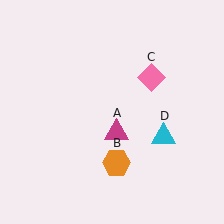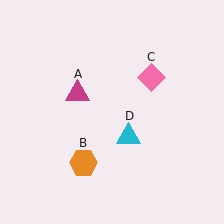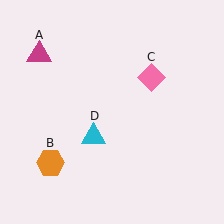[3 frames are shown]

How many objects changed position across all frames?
3 objects changed position: magenta triangle (object A), orange hexagon (object B), cyan triangle (object D).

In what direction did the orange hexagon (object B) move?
The orange hexagon (object B) moved left.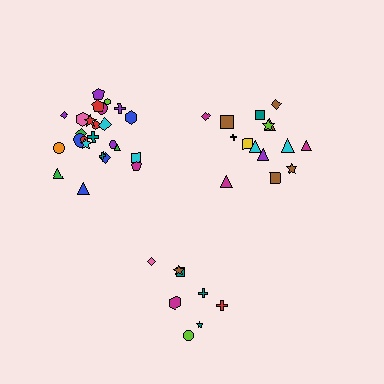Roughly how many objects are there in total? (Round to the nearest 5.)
Roughly 50 objects in total.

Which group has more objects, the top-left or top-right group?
The top-left group.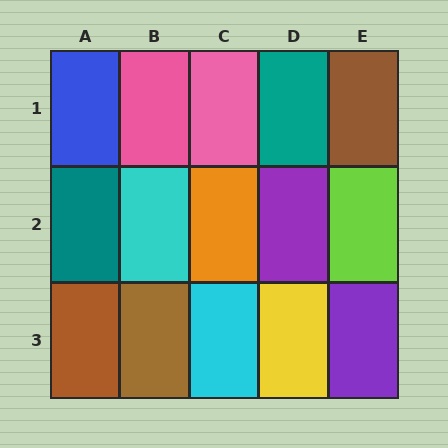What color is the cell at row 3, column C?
Cyan.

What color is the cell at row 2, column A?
Teal.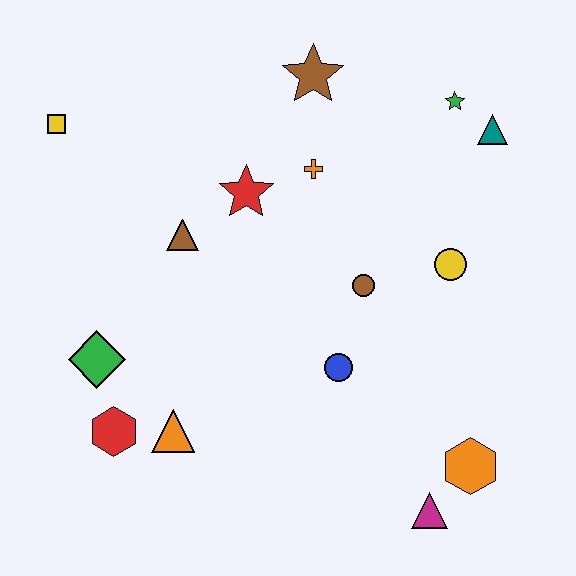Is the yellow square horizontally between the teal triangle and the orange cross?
No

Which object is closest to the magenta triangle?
The orange hexagon is closest to the magenta triangle.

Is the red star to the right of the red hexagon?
Yes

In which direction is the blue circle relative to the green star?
The blue circle is below the green star.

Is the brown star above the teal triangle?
Yes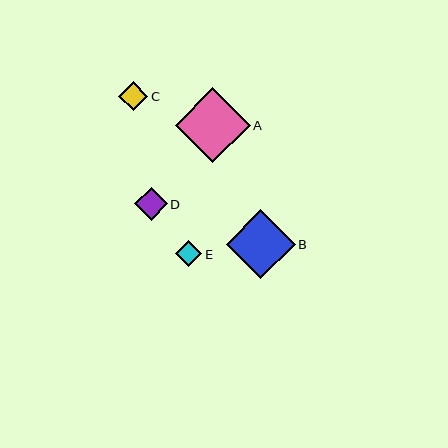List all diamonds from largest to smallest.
From largest to smallest: A, B, D, C, E.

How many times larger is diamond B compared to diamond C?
Diamond B is approximately 2.3 times the size of diamond C.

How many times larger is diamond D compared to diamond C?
Diamond D is approximately 1.1 times the size of diamond C.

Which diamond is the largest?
Diamond A is the largest with a size of approximately 75 pixels.